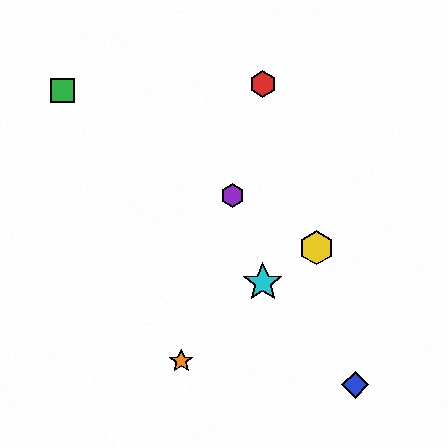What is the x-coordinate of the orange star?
The orange star is at x≈181.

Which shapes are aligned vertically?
The red hexagon, the cyan star are aligned vertically.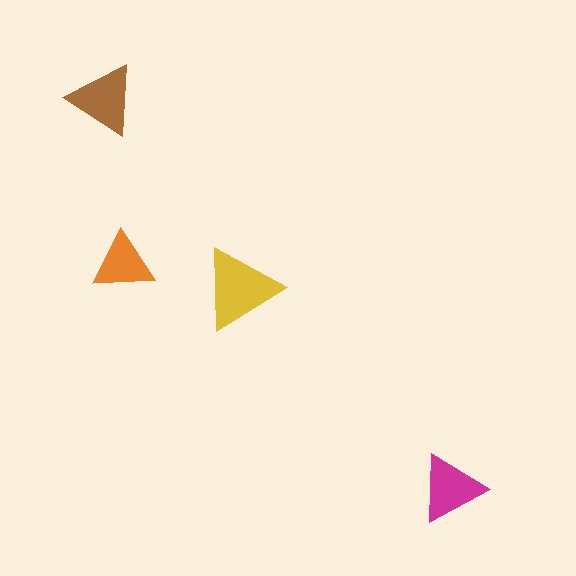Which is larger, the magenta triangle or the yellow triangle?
The yellow one.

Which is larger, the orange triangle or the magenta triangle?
The magenta one.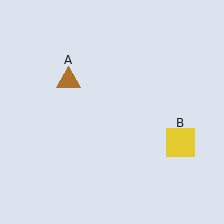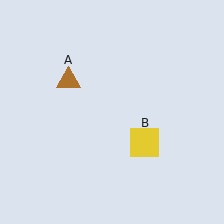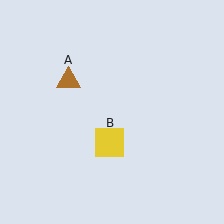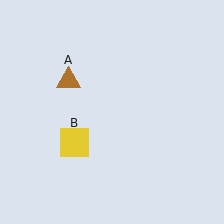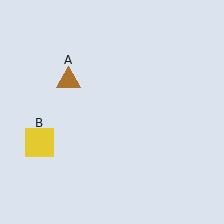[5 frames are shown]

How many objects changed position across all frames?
1 object changed position: yellow square (object B).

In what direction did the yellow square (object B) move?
The yellow square (object B) moved left.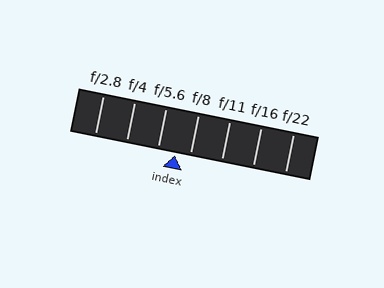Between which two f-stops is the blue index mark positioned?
The index mark is between f/5.6 and f/8.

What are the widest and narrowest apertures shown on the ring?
The widest aperture shown is f/2.8 and the narrowest is f/22.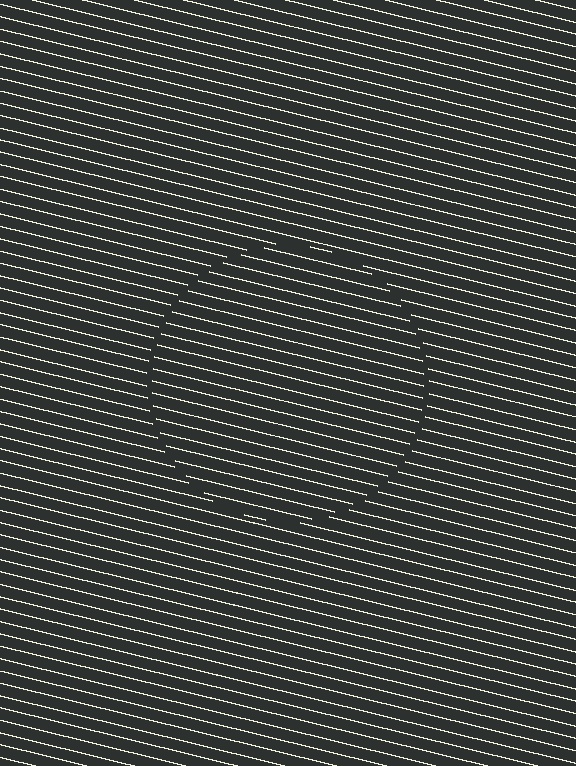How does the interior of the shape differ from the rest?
The interior of the shape contains the same grating, shifted by half a period — the contour is defined by the phase discontinuity where line-ends from the inner and outer gratings abut.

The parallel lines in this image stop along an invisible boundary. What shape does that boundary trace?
An illusory circle. The interior of the shape contains the same grating, shifted by half a period — the contour is defined by the phase discontinuity where line-ends from the inner and outer gratings abut.